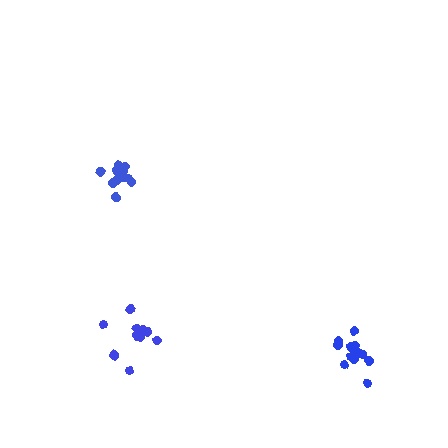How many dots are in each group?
Group 1: 13 dots, Group 2: 15 dots, Group 3: 12 dots (40 total).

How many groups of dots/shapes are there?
There are 3 groups.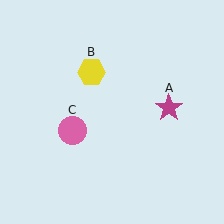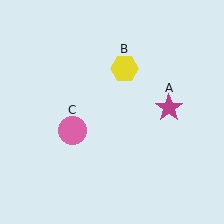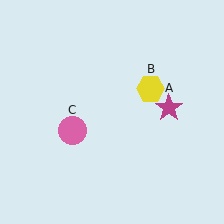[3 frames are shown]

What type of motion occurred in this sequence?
The yellow hexagon (object B) rotated clockwise around the center of the scene.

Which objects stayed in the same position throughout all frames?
Magenta star (object A) and pink circle (object C) remained stationary.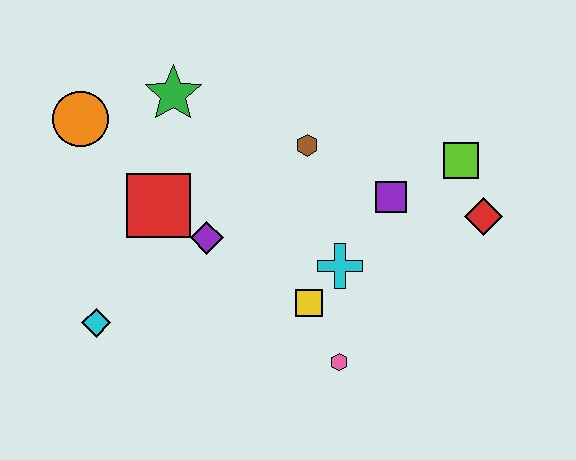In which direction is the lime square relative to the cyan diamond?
The lime square is to the right of the cyan diamond.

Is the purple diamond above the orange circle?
No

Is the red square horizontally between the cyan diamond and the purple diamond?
Yes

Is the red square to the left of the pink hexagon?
Yes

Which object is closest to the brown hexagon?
The purple square is closest to the brown hexagon.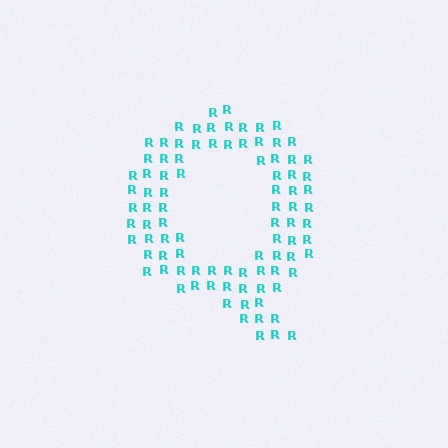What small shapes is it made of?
It is made of small letter R's.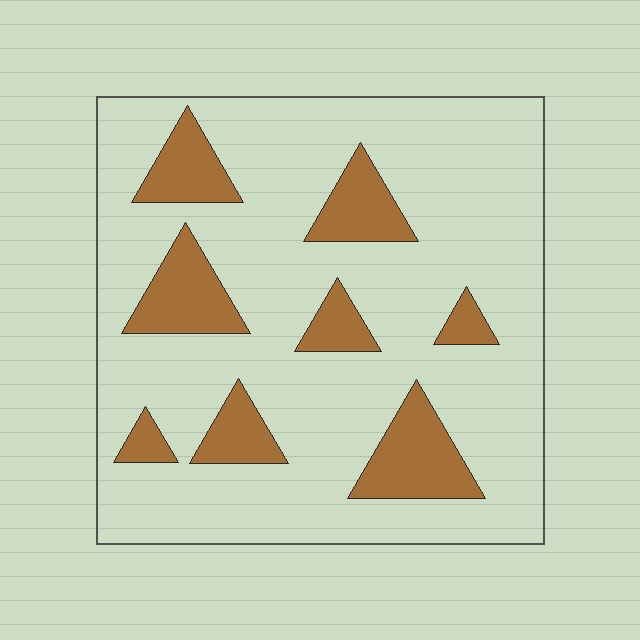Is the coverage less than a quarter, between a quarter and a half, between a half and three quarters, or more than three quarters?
Less than a quarter.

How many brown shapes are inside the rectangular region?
8.